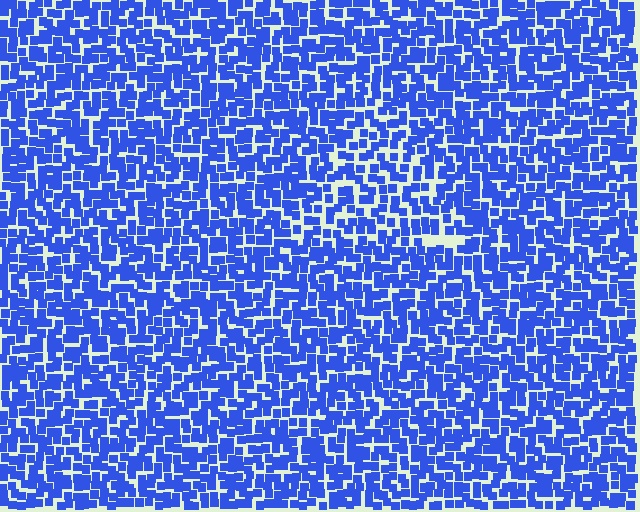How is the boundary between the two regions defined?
The boundary is defined by a change in element density (approximately 1.4x ratio). All elements are the same color, size, and shape.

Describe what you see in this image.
The image contains small blue elements arranged at two different densities. A triangle-shaped region is visible where the elements are less densely packed than the surrounding area.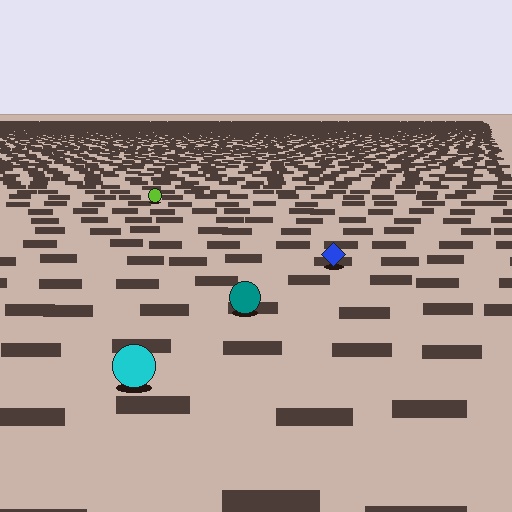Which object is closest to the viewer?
The cyan circle is closest. The texture marks near it are larger and more spread out.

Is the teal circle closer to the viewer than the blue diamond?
Yes. The teal circle is closer — you can tell from the texture gradient: the ground texture is coarser near it.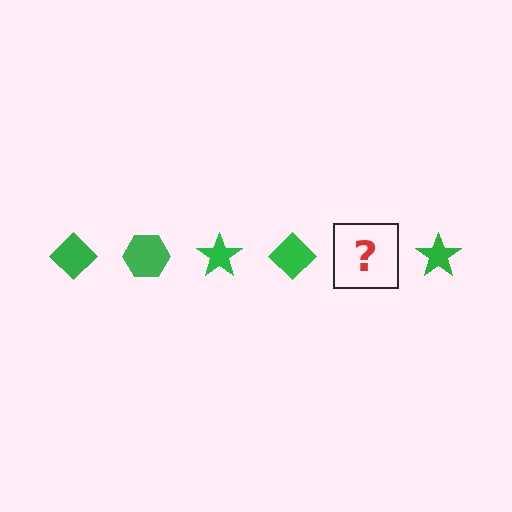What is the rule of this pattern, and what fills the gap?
The rule is that the pattern cycles through diamond, hexagon, star shapes in green. The gap should be filled with a green hexagon.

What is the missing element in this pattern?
The missing element is a green hexagon.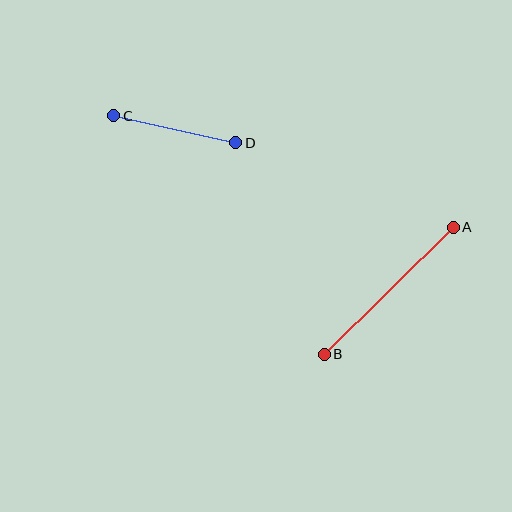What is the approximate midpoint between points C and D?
The midpoint is at approximately (175, 129) pixels.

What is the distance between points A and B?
The distance is approximately 181 pixels.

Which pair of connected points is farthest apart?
Points A and B are farthest apart.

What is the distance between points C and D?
The distance is approximately 125 pixels.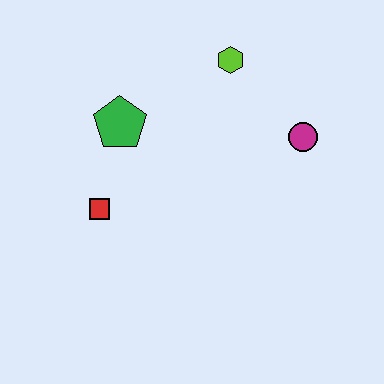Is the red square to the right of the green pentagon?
No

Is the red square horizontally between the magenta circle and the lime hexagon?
No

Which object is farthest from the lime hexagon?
The red square is farthest from the lime hexagon.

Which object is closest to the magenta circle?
The lime hexagon is closest to the magenta circle.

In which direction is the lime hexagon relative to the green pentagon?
The lime hexagon is to the right of the green pentagon.